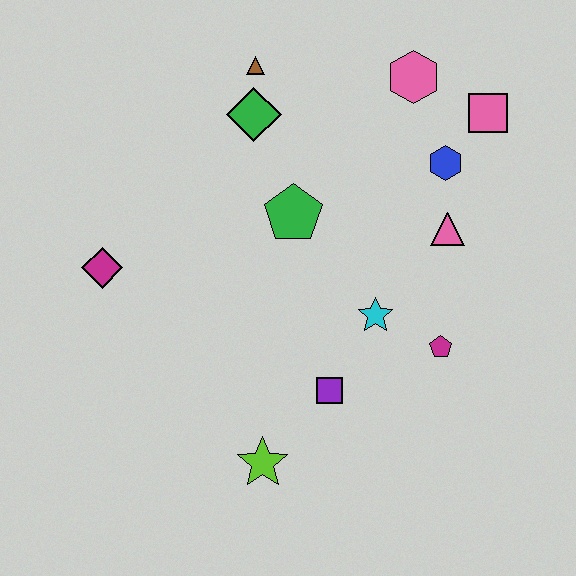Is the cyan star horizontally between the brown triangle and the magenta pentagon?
Yes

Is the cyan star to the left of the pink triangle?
Yes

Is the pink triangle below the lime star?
No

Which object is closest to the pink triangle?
The blue hexagon is closest to the pink triangle.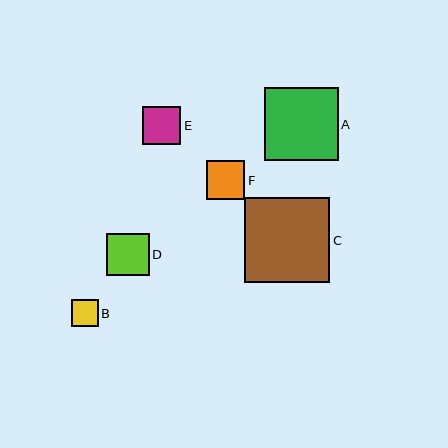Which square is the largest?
Square C is the largest with a size of approximately 85 pixels.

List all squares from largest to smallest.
From largest to smallest: C, A, D, F, E, B.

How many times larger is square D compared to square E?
Square D is approximately 1.1 times the size of square E.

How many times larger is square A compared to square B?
Square A is approximately 2.8 times the size of square B.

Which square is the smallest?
Square B is the smallest with a size of approximately 27 pixels.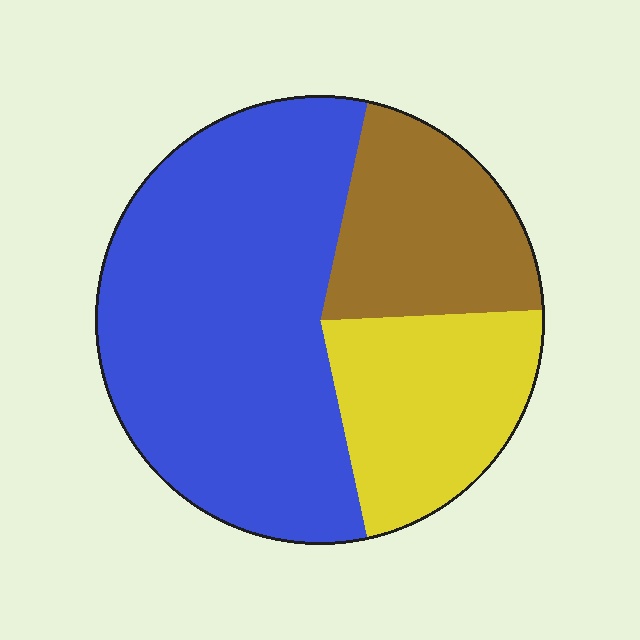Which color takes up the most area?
Blue, at roughly 55%.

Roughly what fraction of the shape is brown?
Brown takes up about one fifth (1/5) of the shape.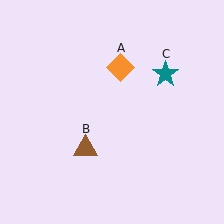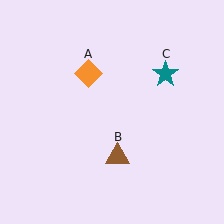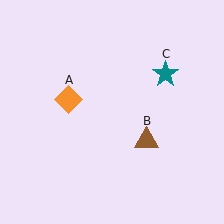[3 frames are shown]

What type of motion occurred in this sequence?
The orange diamond (object A), brown triangle (object B) rotated counterclockwise around the center of the scene.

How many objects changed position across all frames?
2 objects changed position: orange diamond (object A), brown triangle (object B).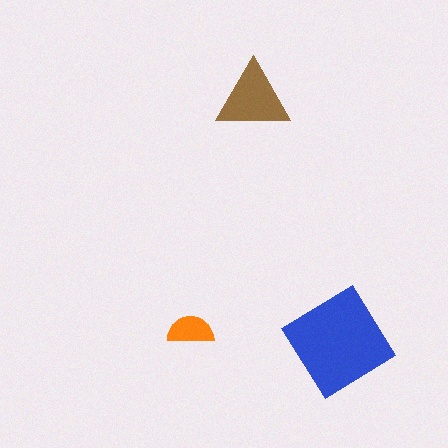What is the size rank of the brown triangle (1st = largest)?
2nd.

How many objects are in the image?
There are 3 objects in the image.